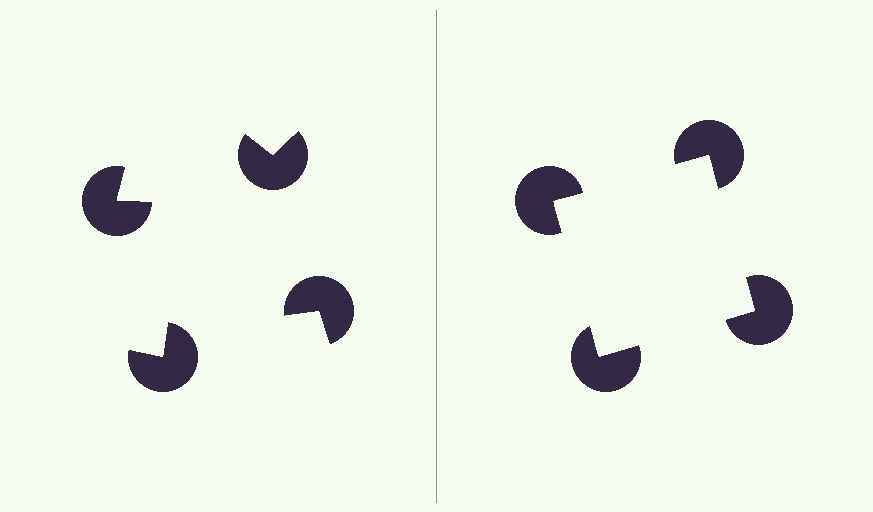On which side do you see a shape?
An illusory square appears on the right side. On the left side the wedge cuts are rotated, so no coherent shape forms.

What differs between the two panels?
The pac-man discs are positioned identically on both sides; only the wedge orientations differ. On the right they align to a square; on the left they are misaligned.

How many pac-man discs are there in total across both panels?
8 — 4 on each side.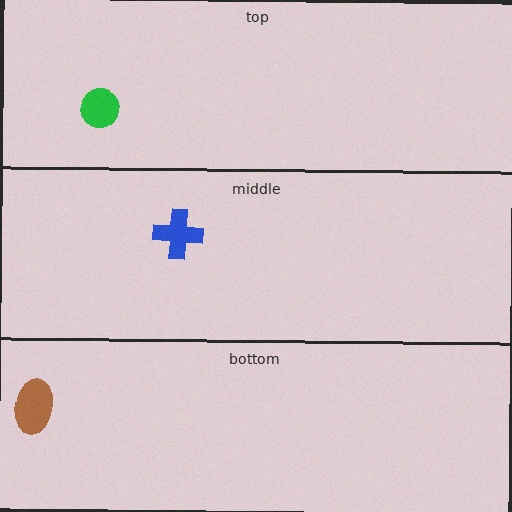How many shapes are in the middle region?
1.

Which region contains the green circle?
The top region.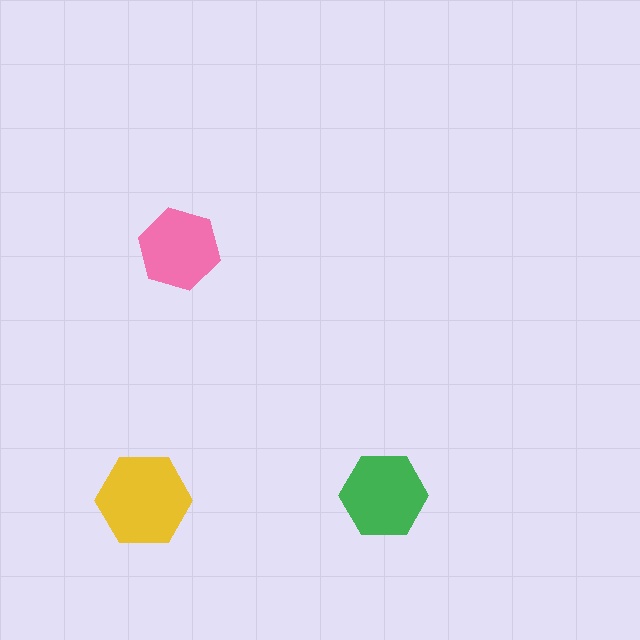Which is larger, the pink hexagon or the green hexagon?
The green one.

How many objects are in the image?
There are 3 objects in the image.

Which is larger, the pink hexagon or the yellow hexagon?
The yellow one.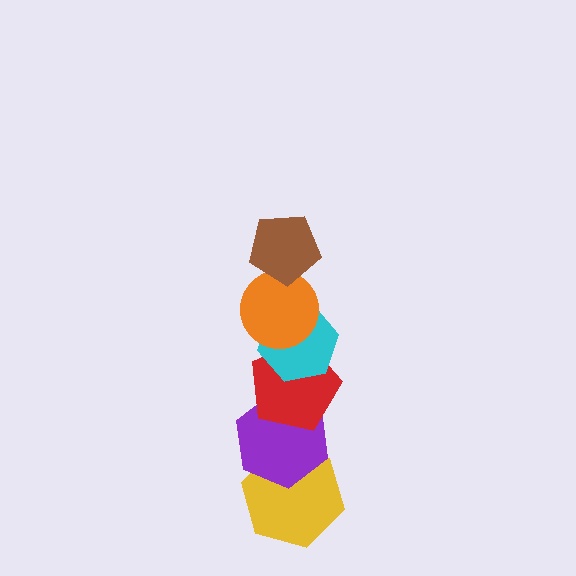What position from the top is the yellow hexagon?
The yellow hexagon is 6th from the top.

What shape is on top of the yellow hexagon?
The purple hexagon is on top of the yellow hexagon.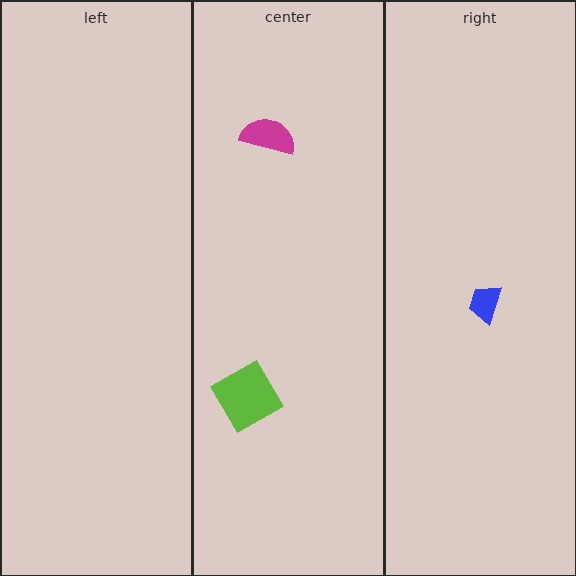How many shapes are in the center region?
2.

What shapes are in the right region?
The blue trapezoid.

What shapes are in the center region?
The lime square, the magenta semicircle.